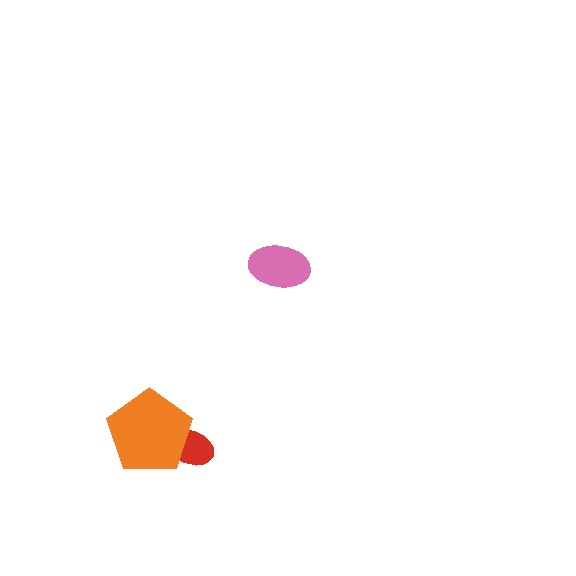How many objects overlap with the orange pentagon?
1 object overlaps with the orange pentagon.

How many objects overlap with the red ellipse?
1 object overlaps with the red ellipse.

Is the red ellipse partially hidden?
Yes, it is partially covered by another shape.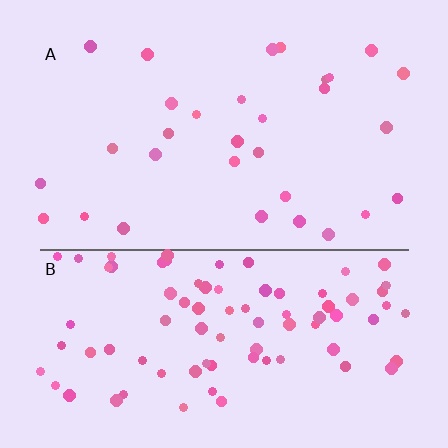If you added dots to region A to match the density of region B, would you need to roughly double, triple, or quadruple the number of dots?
Approximately triple.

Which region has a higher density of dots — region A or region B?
B (the bottom).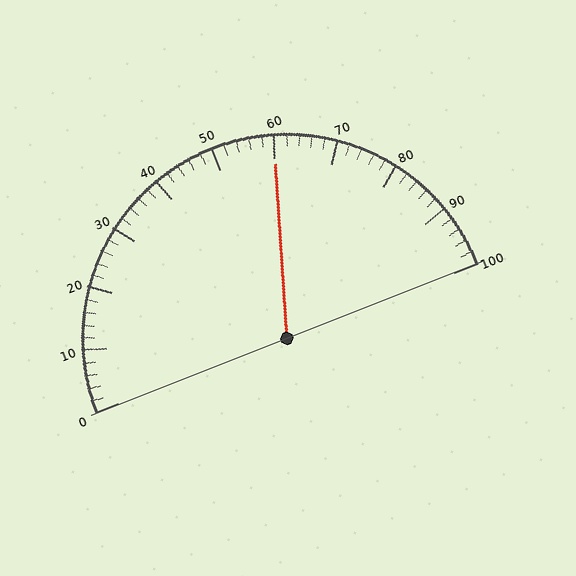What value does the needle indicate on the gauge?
The needle indicates approximately 60.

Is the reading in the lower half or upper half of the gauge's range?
The reading is in the upper half of the range (0 to 100).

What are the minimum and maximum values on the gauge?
The gauge ranges from 0 to 100.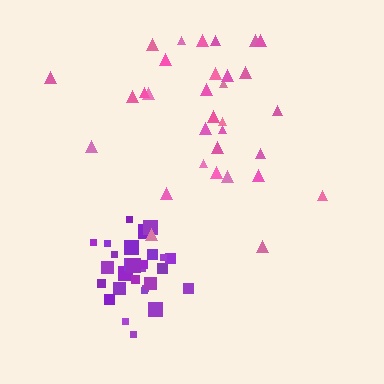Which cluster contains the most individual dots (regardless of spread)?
Pink (32).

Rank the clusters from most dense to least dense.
purple, pink.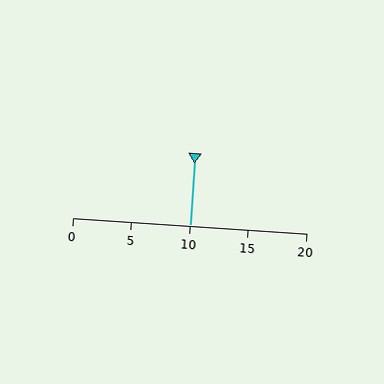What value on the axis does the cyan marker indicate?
The marker indicates approximately 10.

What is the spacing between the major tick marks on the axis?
The major ticks are spaced 5 apart.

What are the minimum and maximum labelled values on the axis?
The axis runs from 0 to 20.